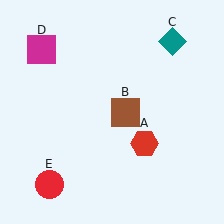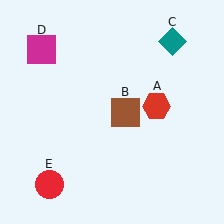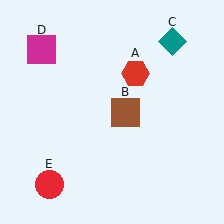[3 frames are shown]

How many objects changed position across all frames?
1 object changed position: red hexagon (object A).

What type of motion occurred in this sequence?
The red hexagon (object A) rotated counterclockwise around the center of the scene.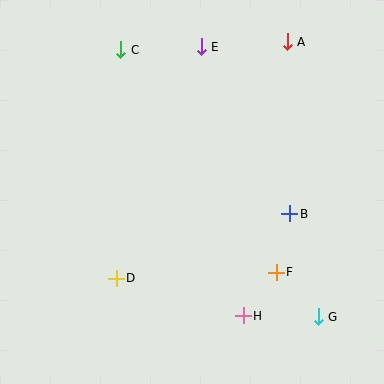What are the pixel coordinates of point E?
Point E is at (201, 47).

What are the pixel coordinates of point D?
Point D is at (116, 278).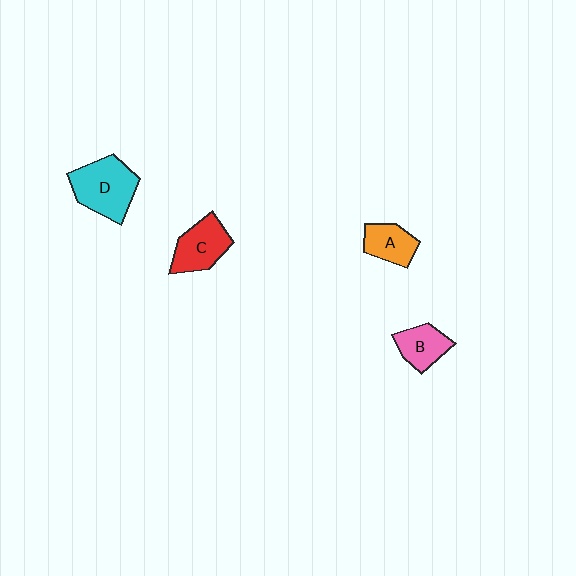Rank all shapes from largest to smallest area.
From largest to smallest: D (cyan), C (red), B (pink), A (orange).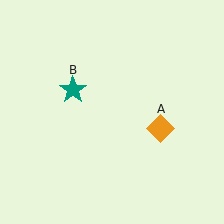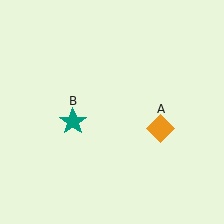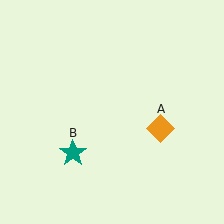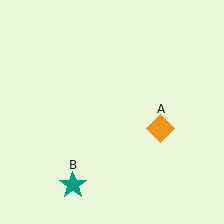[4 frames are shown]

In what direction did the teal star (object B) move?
The teal star (object B) moved down.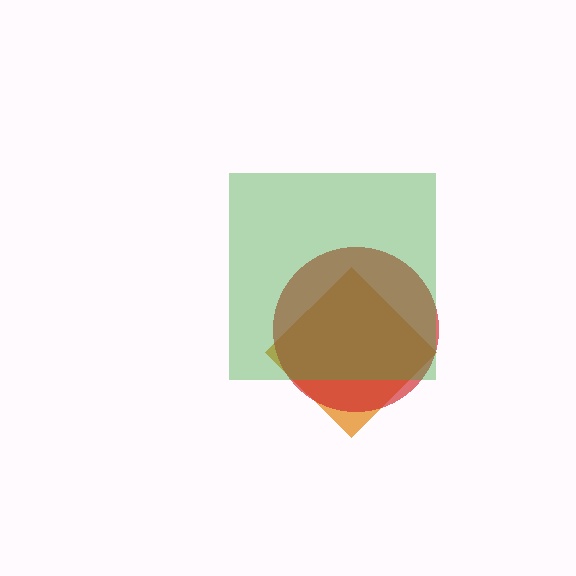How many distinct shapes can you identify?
There are 3 distinct shapes: an orange diamond, a red circle, a green square.